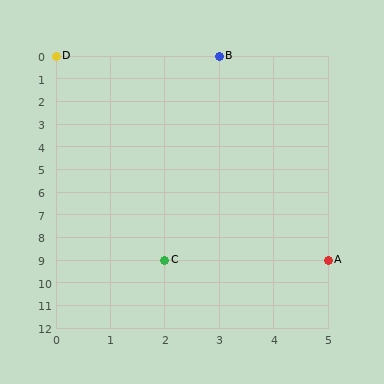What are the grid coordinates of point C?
Point C is at grid coordinates (2, 9).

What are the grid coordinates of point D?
Point D is at grid coordinates (0, 0).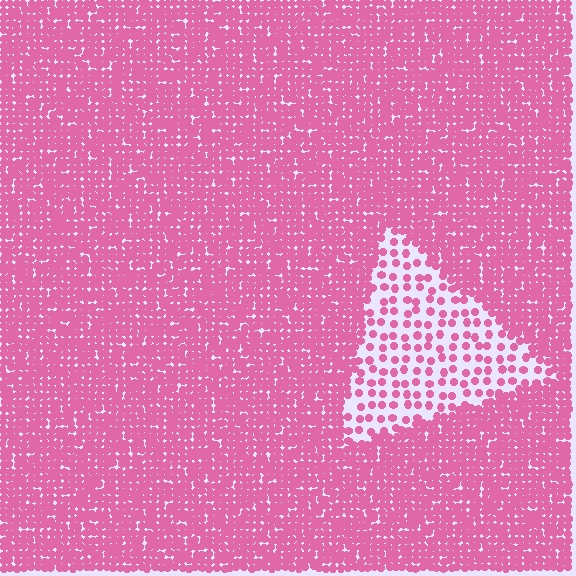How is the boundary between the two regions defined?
The boundary is defined by a change in element density (approximately 2.9x ratio). All elements are the same color, size, and shape.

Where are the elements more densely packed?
The elements are more densely packed outside the triangle boundary.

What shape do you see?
I see a triangle.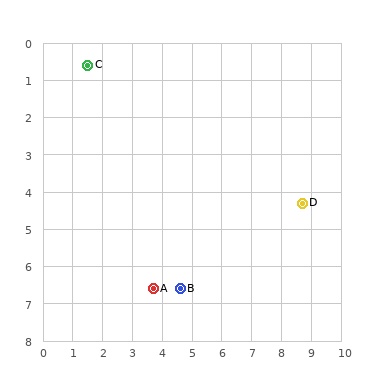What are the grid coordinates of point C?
Point C is at approximately (1.5, 0.6).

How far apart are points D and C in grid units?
Points D and C are about 8.1 grid units apart.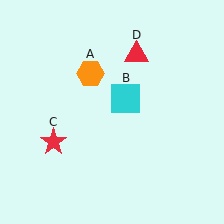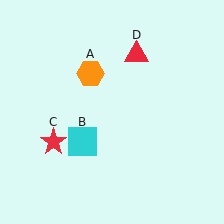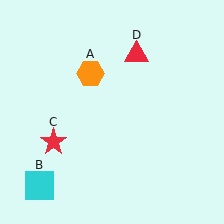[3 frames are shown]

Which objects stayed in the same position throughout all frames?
Orange hexagon (object A) and red star (object C) and red triangle (object D) remained stationary.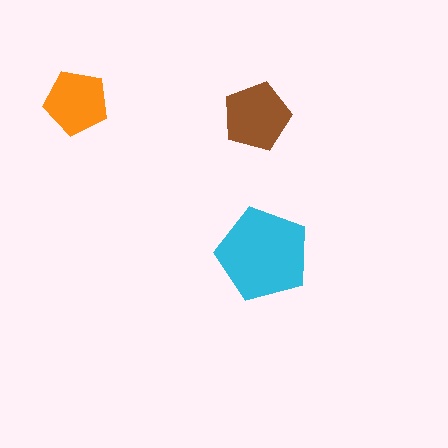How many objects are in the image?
There are 3 objects in the image.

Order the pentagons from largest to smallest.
the cyan one, the brown one, the orange one.